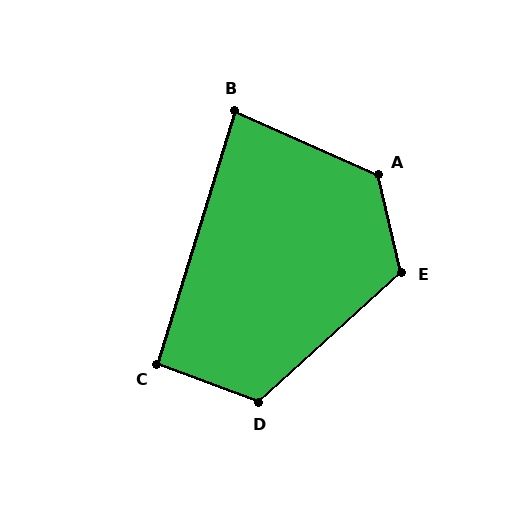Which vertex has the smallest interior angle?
B, at approximately 83 degrees.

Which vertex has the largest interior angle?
A, at approximately 127 degrees.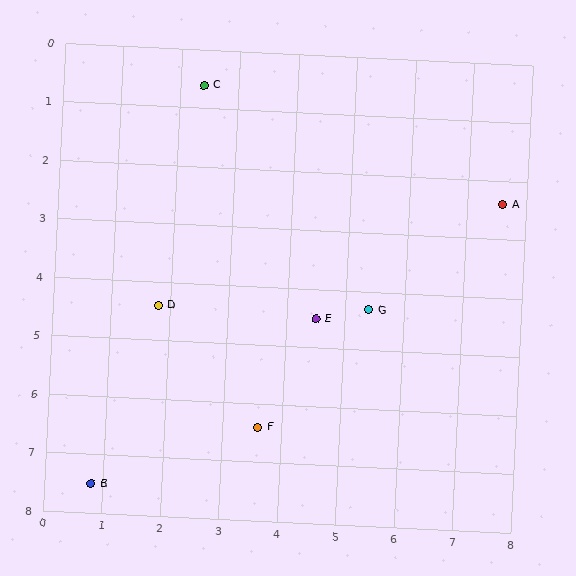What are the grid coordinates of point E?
Point E is at approximately (4.5, 4.5).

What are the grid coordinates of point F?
Point F is at approximately (3.6, 6.4).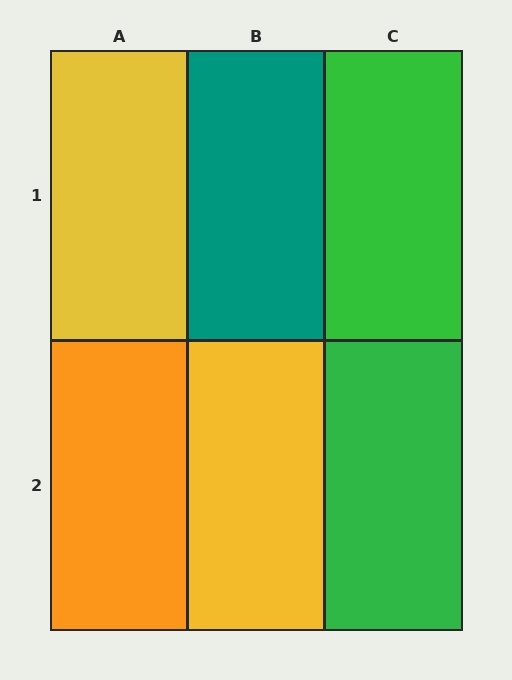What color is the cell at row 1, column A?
Yellow.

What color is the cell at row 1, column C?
Green.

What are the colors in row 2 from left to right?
Orange, yellow, green.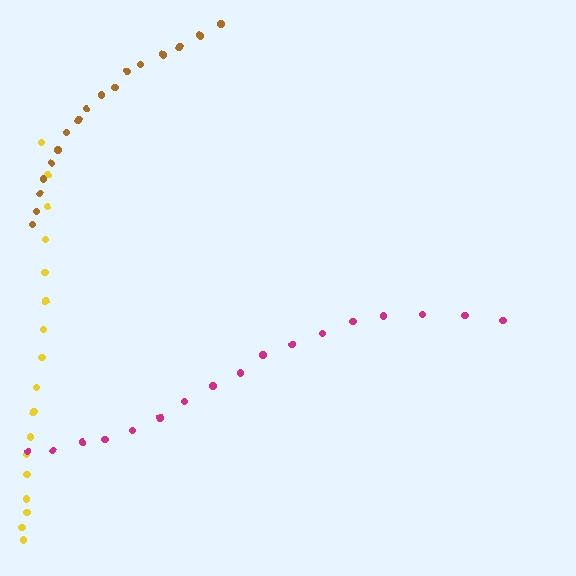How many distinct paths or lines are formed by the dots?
There are 3 distinct paths.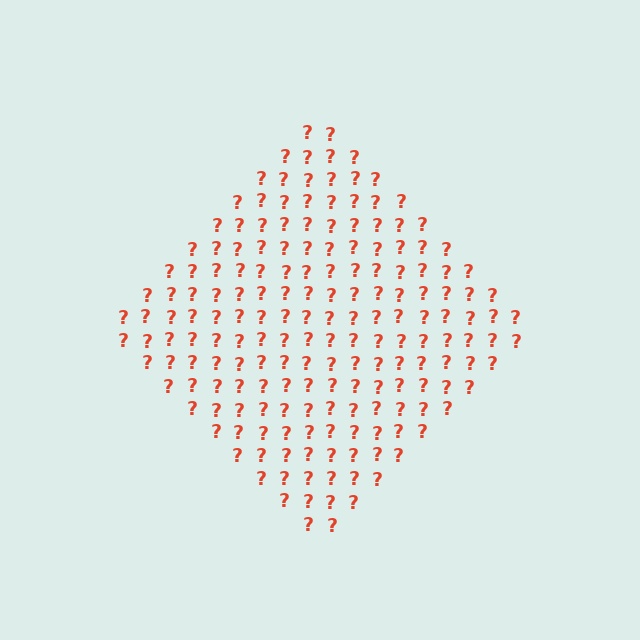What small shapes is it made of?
It is made of small question marks.